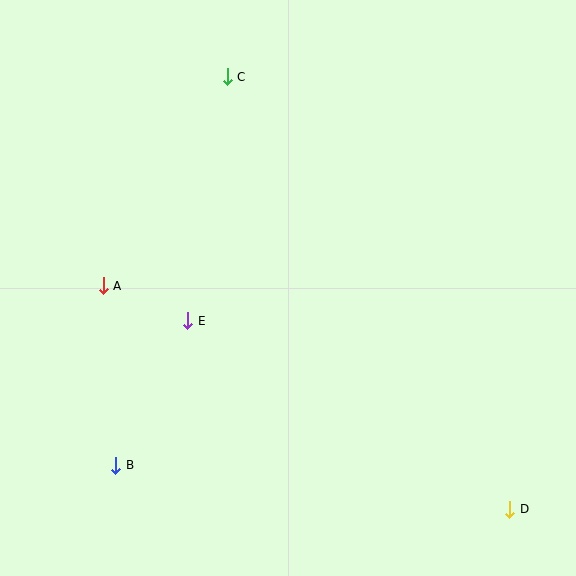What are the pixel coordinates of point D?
Point D is at (510, 509).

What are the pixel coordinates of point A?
Point A is at (103, 286).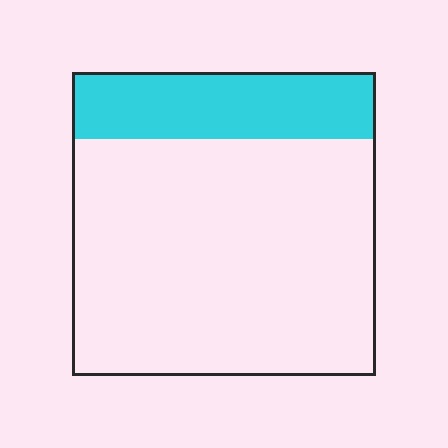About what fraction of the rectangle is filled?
About one fifth (1/5).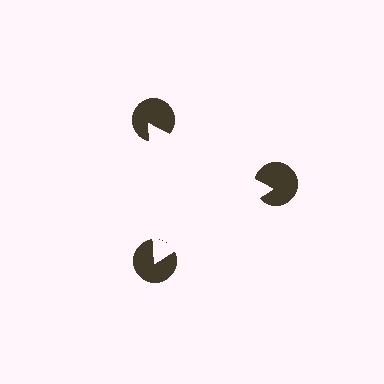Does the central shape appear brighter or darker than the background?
It typically appears slightly brighter than the background, even though no actual brightness change is drawn.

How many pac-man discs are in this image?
There are 3 — one at each vertex of the illusory triangle.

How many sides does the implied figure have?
3 sides.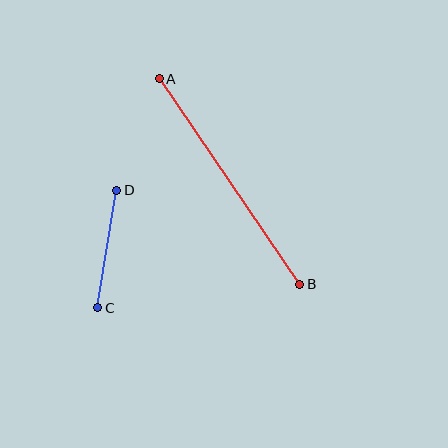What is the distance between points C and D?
The distance is approximately 119 pixels.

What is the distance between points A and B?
The distance is approximately 249 pixels.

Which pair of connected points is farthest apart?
Points A and B are farthest apart.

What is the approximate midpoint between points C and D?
The midpoint is at approximately (107, 249) pixels.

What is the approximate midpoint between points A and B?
The midpoint is at approximately (229, 181) pixels.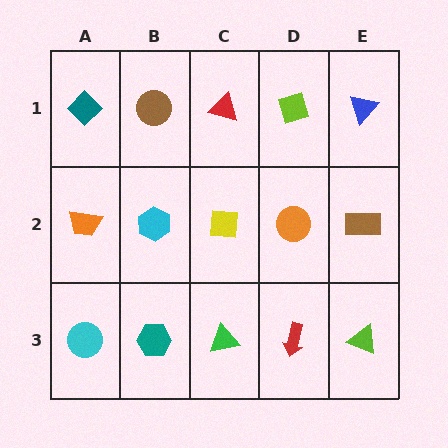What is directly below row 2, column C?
A green triangle.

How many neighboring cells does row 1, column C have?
3.